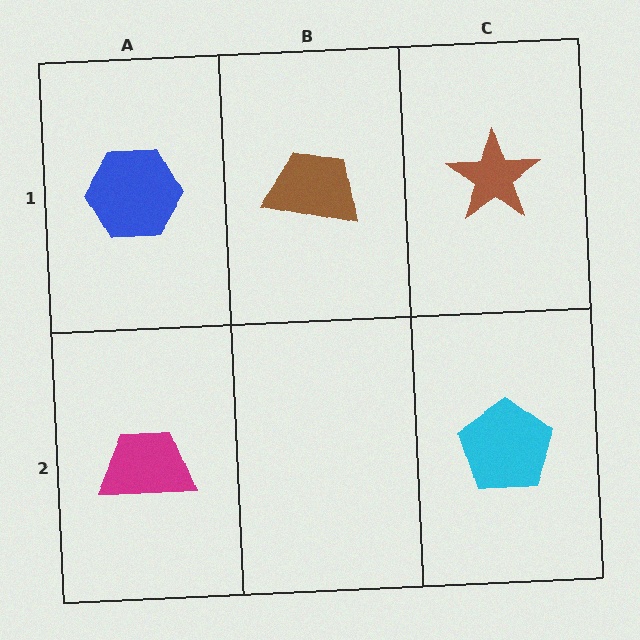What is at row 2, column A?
A magenta trapezoid.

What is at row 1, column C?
A brown star.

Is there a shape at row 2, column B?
No, that cell is empty.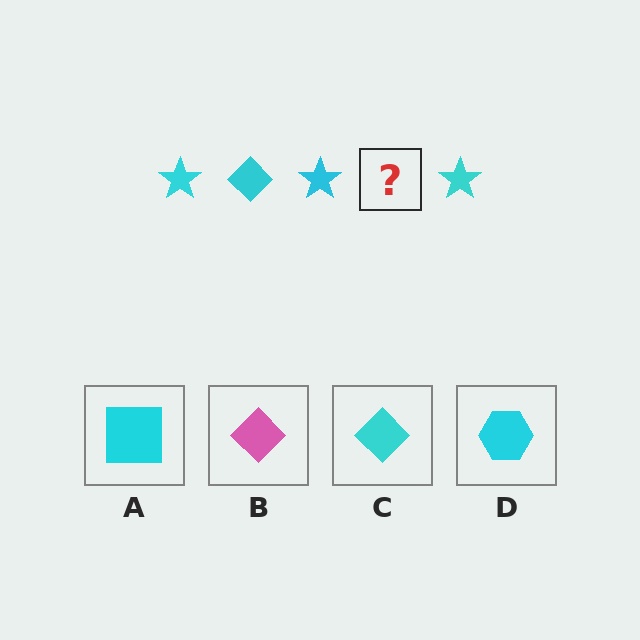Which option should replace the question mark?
Option C.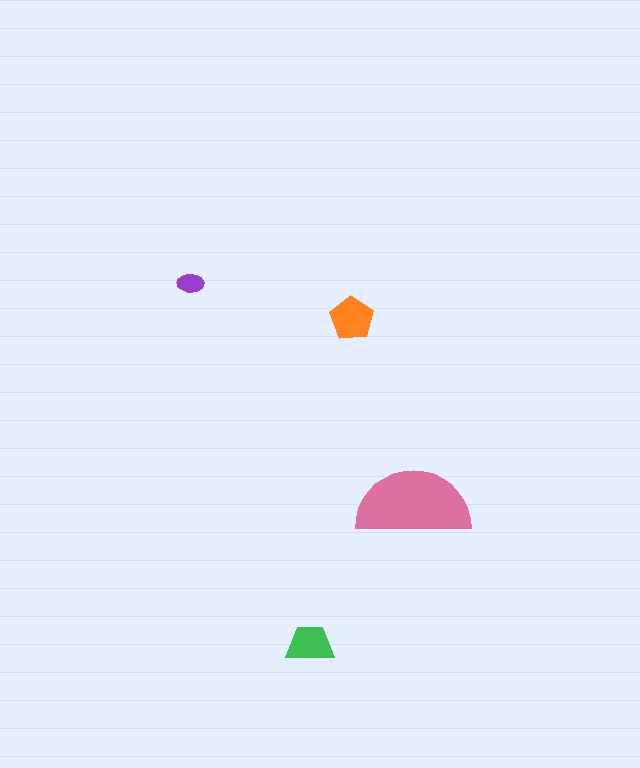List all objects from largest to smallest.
The pink semicircle, the orange pentagon, the green trapezoid, the purple ellipse.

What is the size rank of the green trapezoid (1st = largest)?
3rd.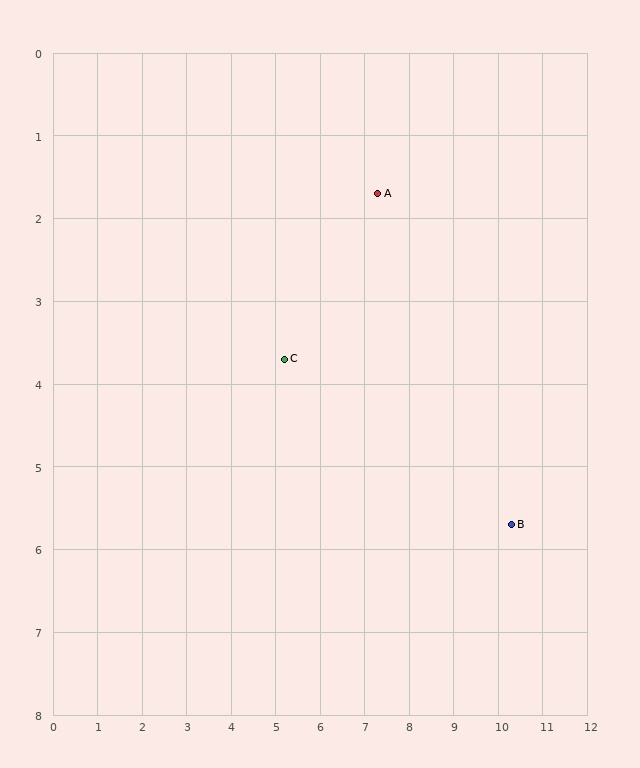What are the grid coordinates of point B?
Point B is at approximately (10.3, 5.7).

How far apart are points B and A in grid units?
Points B and A are about 5.0 grid units apart.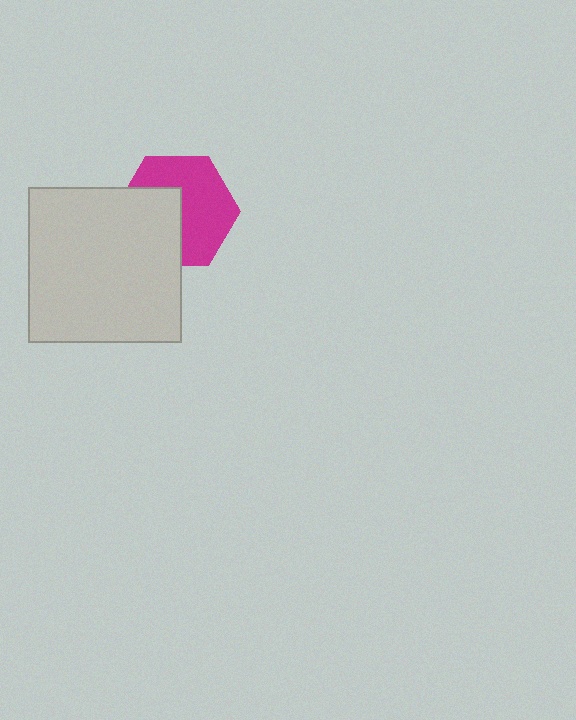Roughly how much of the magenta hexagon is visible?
About half of it is visible (roughly 59%).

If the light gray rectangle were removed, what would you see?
You would see the complete magenta hexagon.